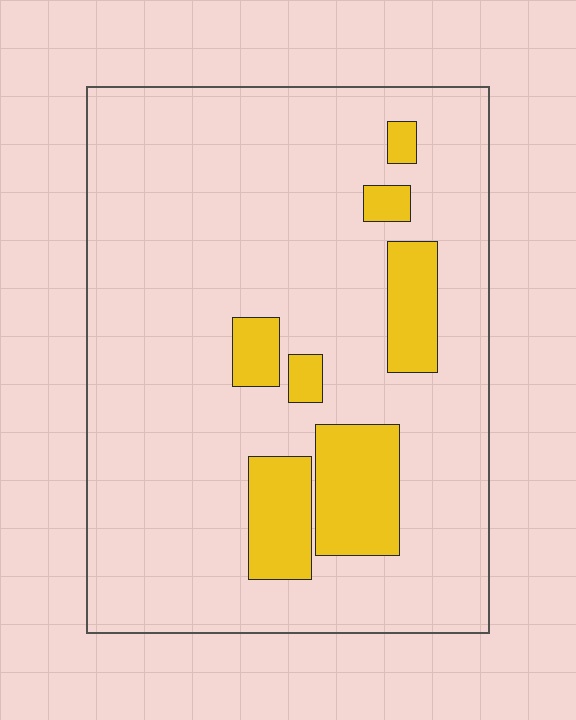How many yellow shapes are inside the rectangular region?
7.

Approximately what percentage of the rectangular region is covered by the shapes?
Approximately 15%.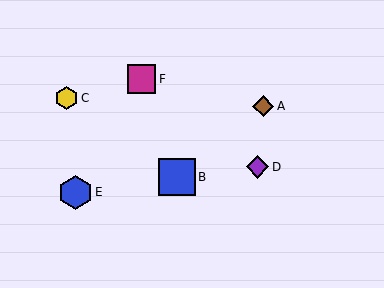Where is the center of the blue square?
The center of the blue square is at (177, 177).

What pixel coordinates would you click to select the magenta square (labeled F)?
Click at (142, 79) to select the magenta square F.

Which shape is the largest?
The blue square (labeled B) is the largest.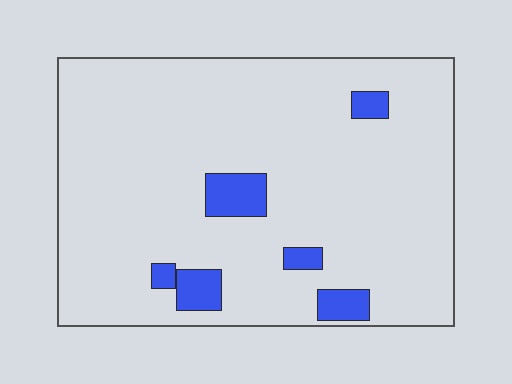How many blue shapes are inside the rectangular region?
6.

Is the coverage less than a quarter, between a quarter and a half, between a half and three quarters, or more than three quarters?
Less than a quarter.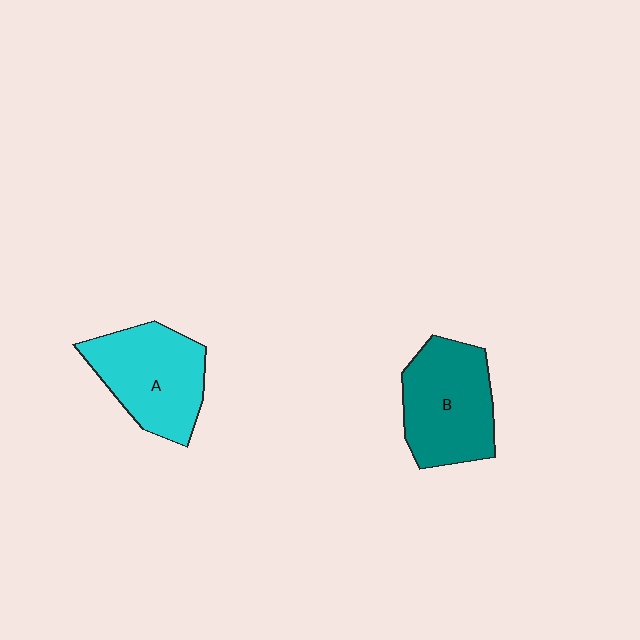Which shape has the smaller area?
Shape A (cyan).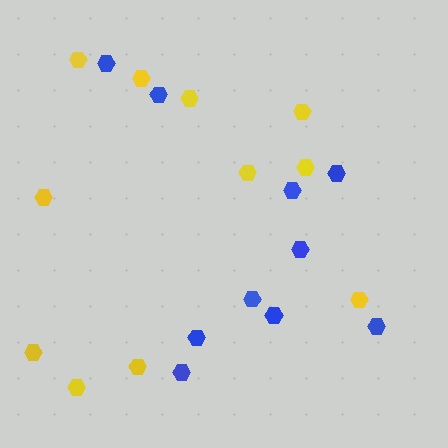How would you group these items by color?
There are 2 groups: one group of yellow hexagons (11) and one group of blue hexagons (10).